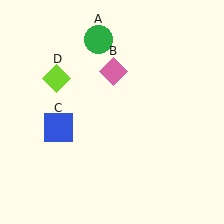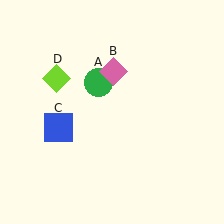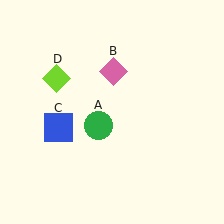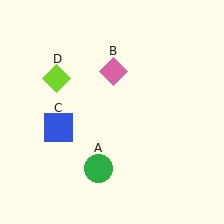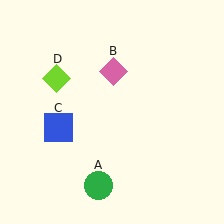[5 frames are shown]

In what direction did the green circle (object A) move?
The green circle (object A) moved down.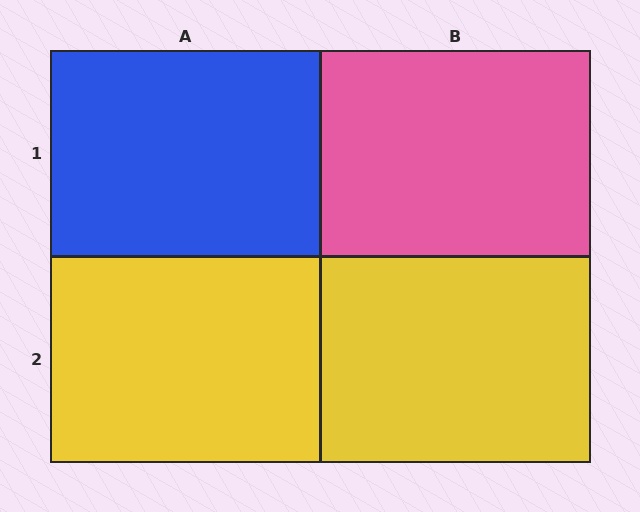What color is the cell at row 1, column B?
Pink.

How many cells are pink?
1 cell is pink.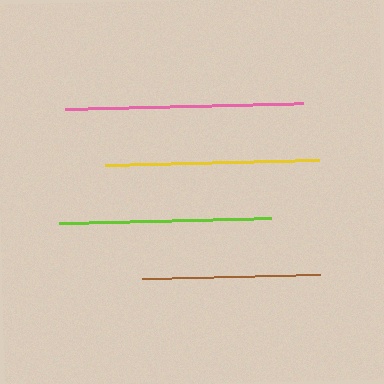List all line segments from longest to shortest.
From longest to shortest: pink, yellow, lime, brown.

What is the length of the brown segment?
The brown segment is approximately 178 pixels long.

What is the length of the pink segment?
The pink segment is approximately 239 pixels long.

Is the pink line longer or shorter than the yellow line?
The pink line is longer than the yellow line.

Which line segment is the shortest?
The brown line is the shortest at approximately 178 pixels.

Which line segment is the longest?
The pink line is the longest at approximately 239 pixels.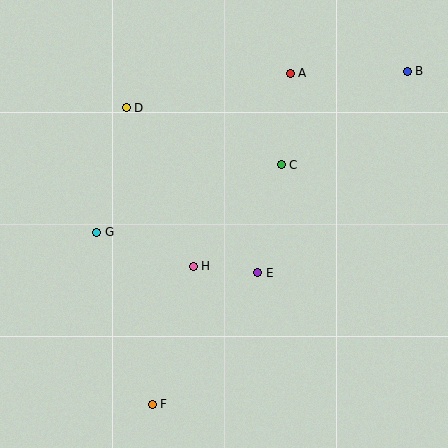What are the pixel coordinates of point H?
Point H is at (193, 266).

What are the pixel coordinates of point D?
Point D is at (126, 108).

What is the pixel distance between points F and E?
The distance between F and E is 169 pixels.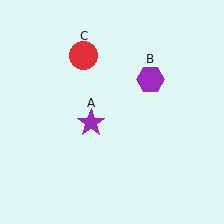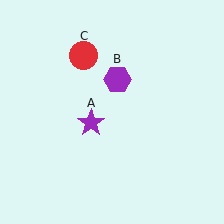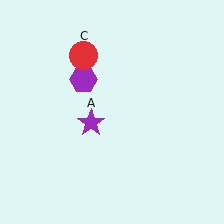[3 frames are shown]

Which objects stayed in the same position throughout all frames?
Purple star (object A) and red circle (object C) remained stationary.